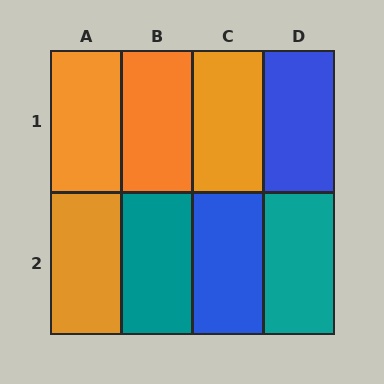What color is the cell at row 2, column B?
Teal.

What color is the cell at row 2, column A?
Orange.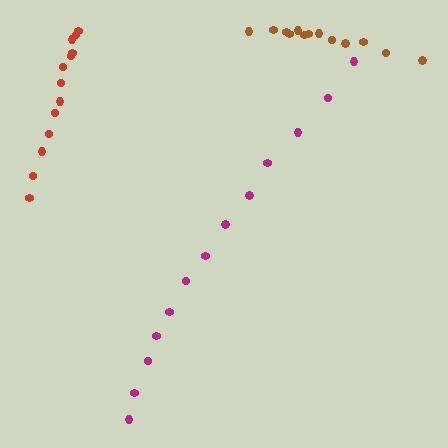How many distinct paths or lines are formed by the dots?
There are 3 distinct paths.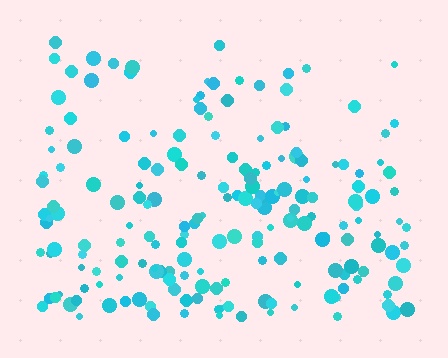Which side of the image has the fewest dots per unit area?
The top.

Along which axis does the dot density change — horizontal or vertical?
Vertical.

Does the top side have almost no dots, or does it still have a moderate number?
Still a moderate number, just noticeably fewer than the bottom.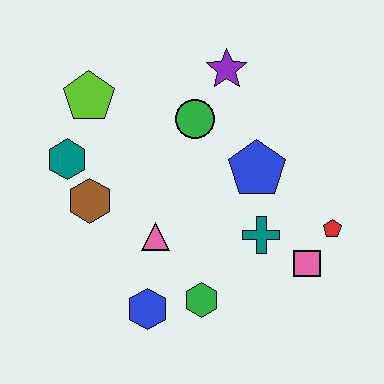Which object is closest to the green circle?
The purple star is closest to the green circle.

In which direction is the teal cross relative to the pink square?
The teal cross is to the left of the pink square.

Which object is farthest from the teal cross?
The lime pentagon is farthest from the teal cross.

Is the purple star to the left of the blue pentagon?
Yes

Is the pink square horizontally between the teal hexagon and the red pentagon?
Yes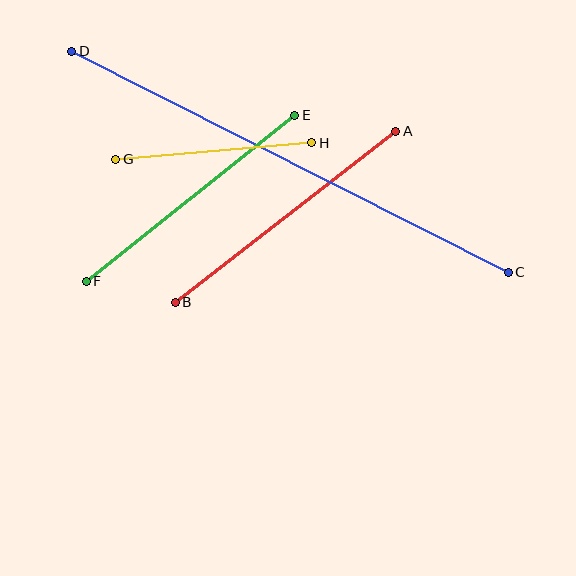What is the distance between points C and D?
The distance is approximately 489 pixels.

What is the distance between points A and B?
The distance is approximately 279 pixels.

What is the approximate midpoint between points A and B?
The midpoint is at approximately (285, 217) pixels.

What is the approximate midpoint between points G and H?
The midpoint is at approximately (214, 151) pixels.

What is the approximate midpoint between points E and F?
The midpoint is at approximately (190, 198) pixels.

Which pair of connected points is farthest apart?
Points C and D are farthest apart.